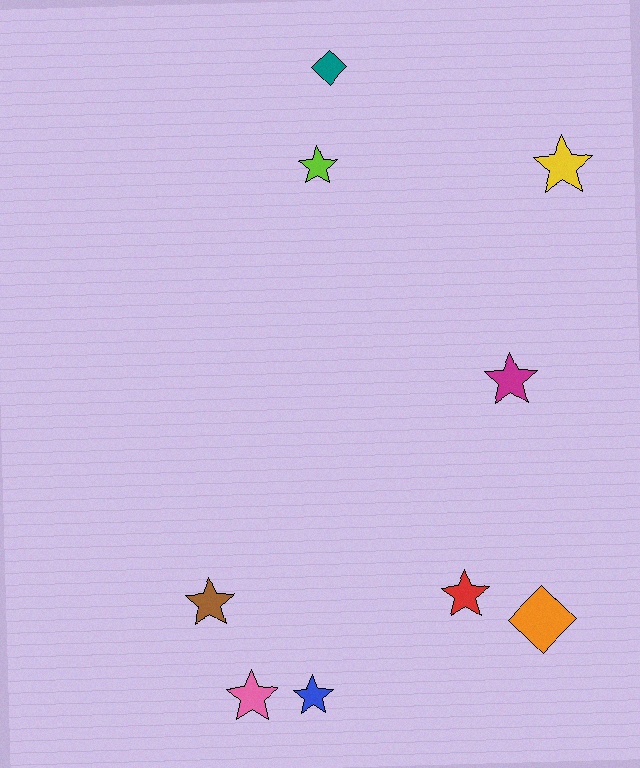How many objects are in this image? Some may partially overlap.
There are 9 objects.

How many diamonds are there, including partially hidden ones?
There are 2 diamonds.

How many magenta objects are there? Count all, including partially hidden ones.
There is 1 magenta object.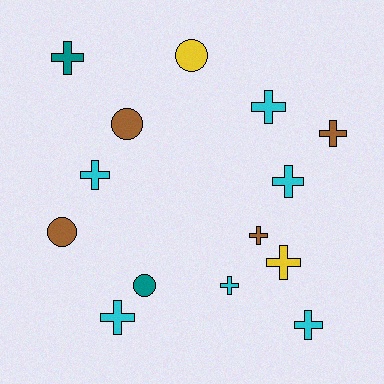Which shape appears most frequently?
Cross, with 10 objects.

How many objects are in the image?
There are 14 objects.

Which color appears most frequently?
Cyan, with 6 objects.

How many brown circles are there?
There are 2 brown circles.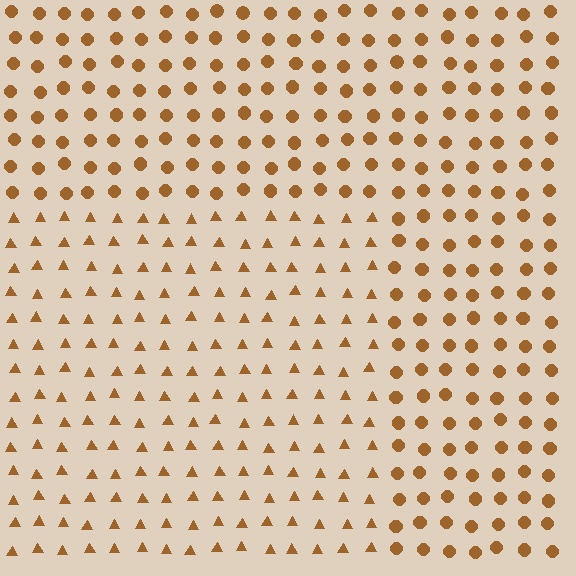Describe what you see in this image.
The image is filled with small brown elements arranged in a uniform grid. A rectangle-shaped region contains triangles, while the surrounding area contains circles. The boundary is defined purely by the change in element shape.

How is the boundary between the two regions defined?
The boundary is defined by a change in element shape: triangles inside vs. circles outside. All elements share the same color and spacing.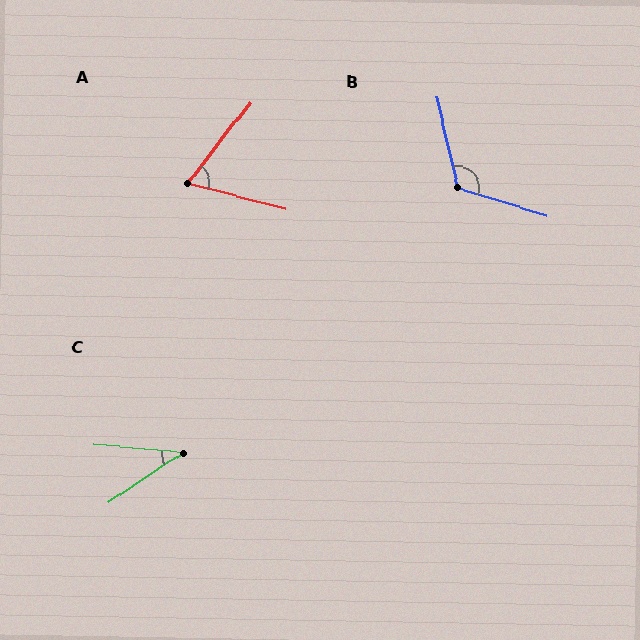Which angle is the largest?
B, at approximately 120 degrees.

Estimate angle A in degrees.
Approximately 67 degrees.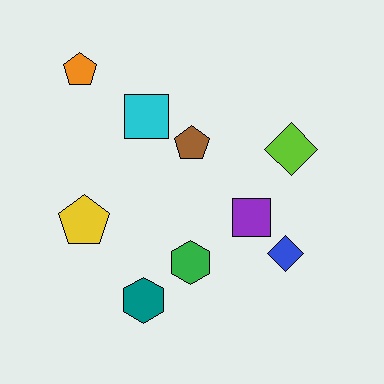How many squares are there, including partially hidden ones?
There are 2 squares.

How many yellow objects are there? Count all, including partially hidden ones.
There is 1 yellow object.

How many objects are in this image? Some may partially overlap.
There are 9 objects.